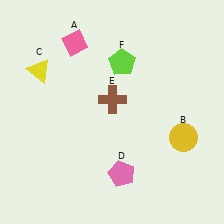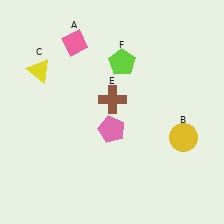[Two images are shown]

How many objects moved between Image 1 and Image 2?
1 object moved between the two images.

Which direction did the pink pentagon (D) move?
The pink pentagon (D) moved up.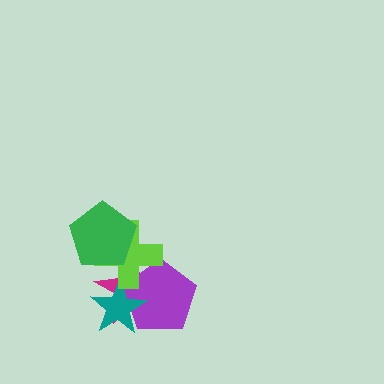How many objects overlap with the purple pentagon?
3 objects overlap with the purple pentagon.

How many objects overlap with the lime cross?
4 objects overlap with the lime cross.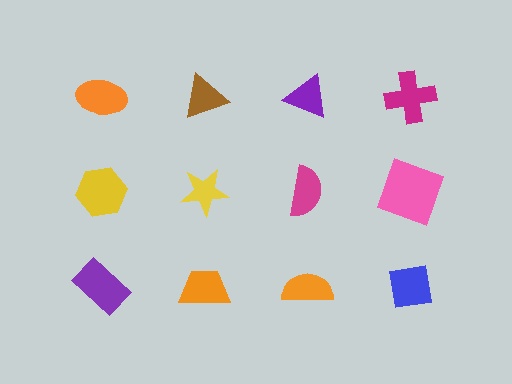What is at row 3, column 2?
An orange trapezoid.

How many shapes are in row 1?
4 shapes.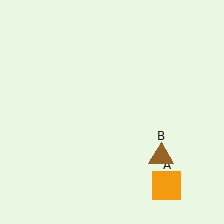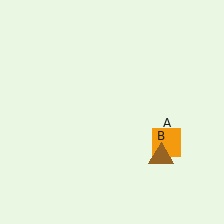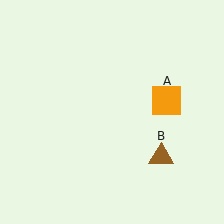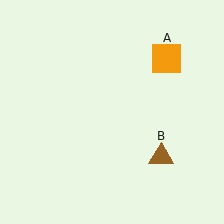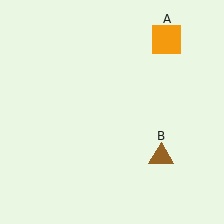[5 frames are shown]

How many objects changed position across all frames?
1 object changed position: orange square (object A).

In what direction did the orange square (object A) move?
The orange square (object A) moved up.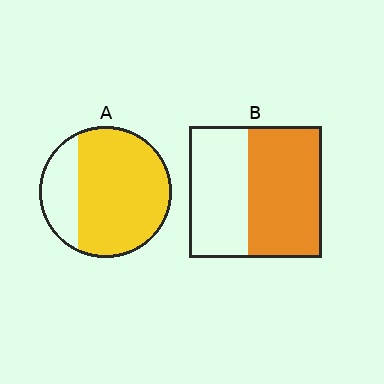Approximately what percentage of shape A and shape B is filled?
A is approximately 75% and B is approximately 55%.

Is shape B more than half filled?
Yes.